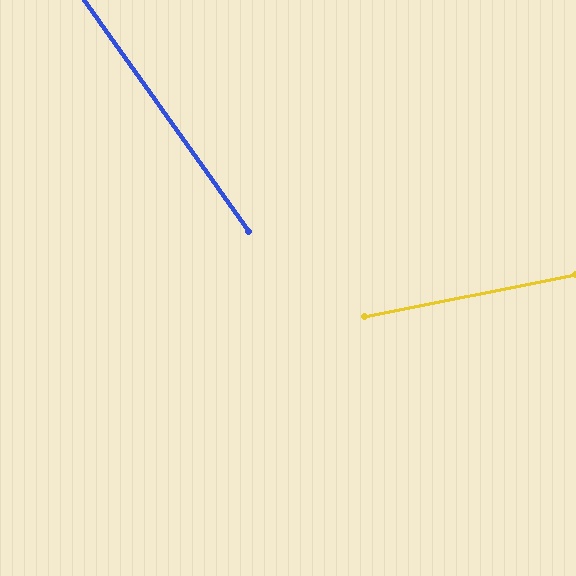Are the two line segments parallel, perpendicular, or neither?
Neither parallel nor perpendicular — they differ by about 66°.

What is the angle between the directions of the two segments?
Approximately 66 degrees.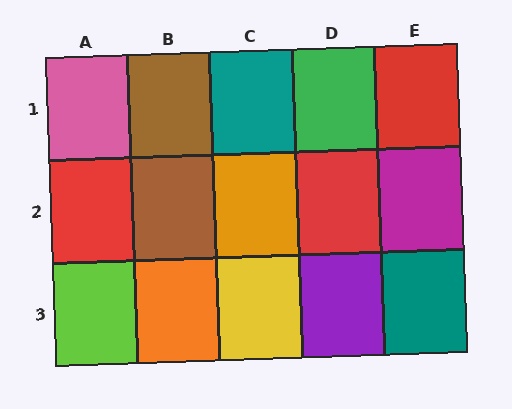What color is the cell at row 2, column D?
Red.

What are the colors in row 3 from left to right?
Lime, orange, yellow, purple, teal.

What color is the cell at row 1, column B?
Brown.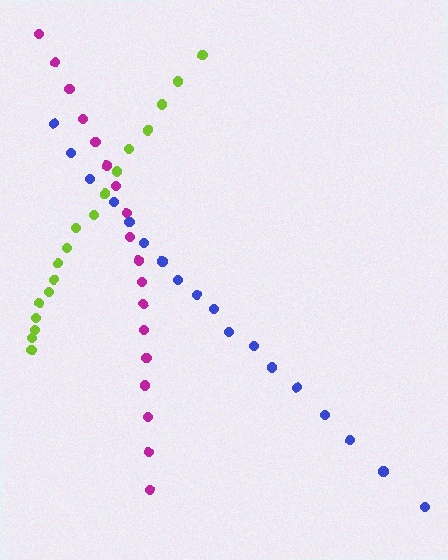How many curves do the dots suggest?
There are 3 distinct paths.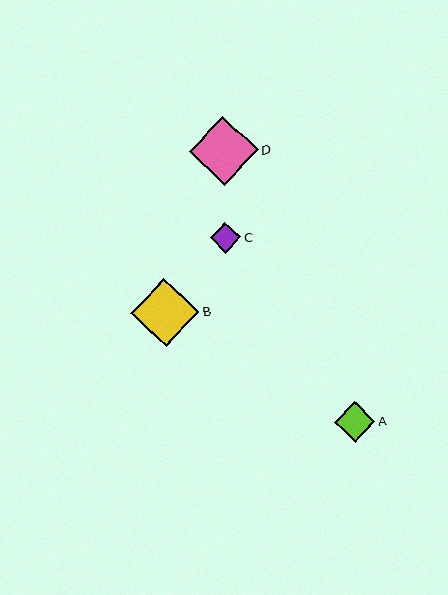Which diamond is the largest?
Diamond D is the largest with a size of approximately 69 pixels.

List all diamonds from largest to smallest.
From largest to smallest: D, B, A, C.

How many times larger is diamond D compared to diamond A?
Diamond D is approximately 1.7 times the size of diamond A.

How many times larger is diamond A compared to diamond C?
Diamond A is approximately 1.3 times the size of diamond C.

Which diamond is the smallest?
Diamond C is the smallest with a size of approximately 30 pixels.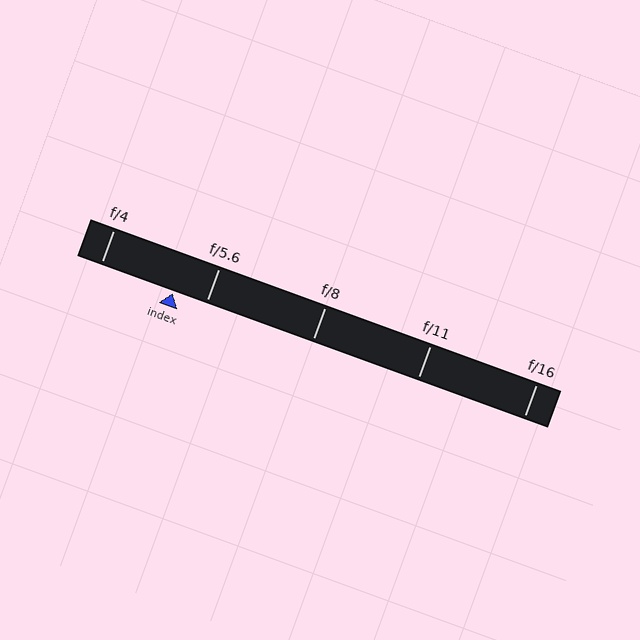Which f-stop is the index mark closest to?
The index mark is closest to f/5.6.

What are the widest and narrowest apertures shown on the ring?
The widest aperture shown is f/4 and the narrowest is f/16.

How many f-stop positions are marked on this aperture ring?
There are 5 f-stop positions marked.